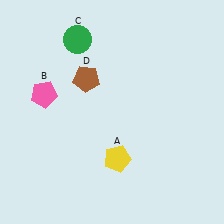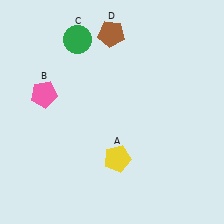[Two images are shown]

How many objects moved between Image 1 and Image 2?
1 object moved between the two images.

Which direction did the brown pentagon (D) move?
The brown pentagon (D) moved up.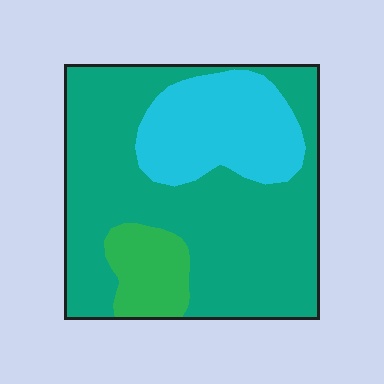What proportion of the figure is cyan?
Cyan covers roughly 25% of the figure.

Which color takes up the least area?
Green, at roughly 10%.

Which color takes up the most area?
Teal, at roughly 65%.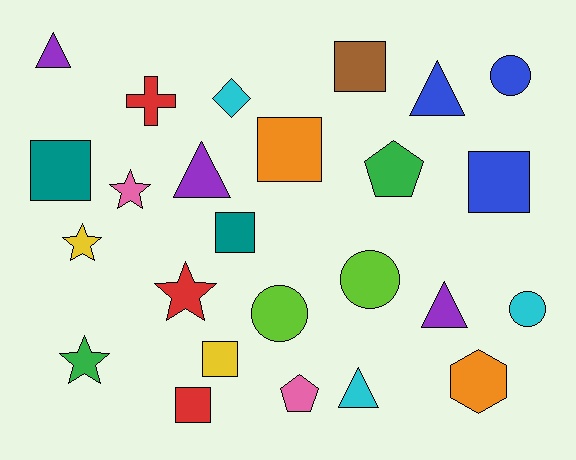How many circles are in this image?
There are 4 circles.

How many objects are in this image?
There are 25 objects.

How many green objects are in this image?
There are 2 green objects.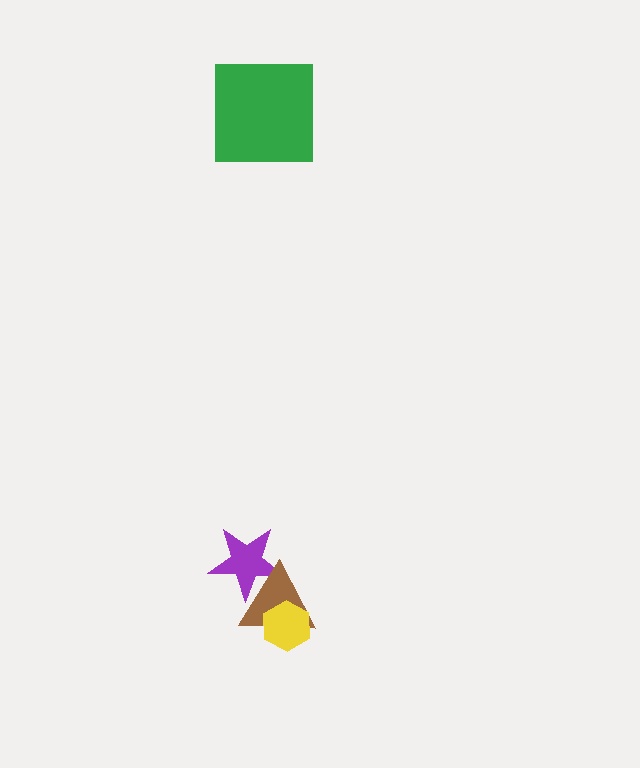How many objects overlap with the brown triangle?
2 objects overlap with the brown triangle.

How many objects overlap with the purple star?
1 object overlaps with the purple star.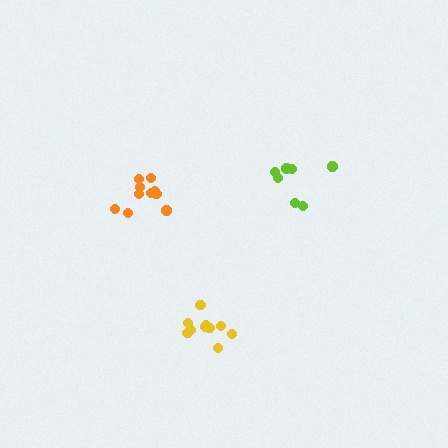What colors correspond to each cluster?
The clusters are colored: lime, yellow, orange.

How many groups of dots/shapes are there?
There are 3 groups.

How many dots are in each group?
Group 1: 7 dots, Group 2: 10 dots, Group 3: 10 dots (27 total).